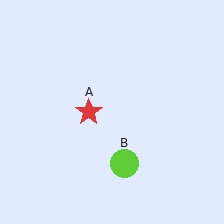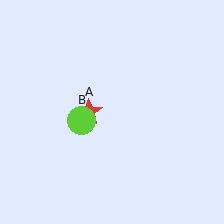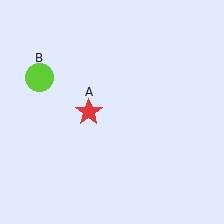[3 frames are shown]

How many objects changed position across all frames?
1 object changed position: lime circle (object B).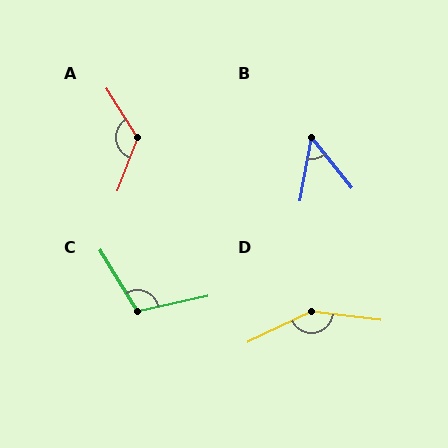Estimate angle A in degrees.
Approximately 127 degrees.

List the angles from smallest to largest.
B (49°), C (109°), A (127°), D (148°).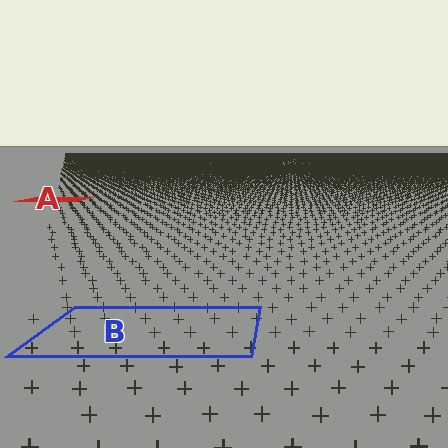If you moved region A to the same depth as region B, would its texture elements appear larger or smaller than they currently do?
They would appear larger. At a closer depth, the same texture elements are projected at a bigger on-screen size.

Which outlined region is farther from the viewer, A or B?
Region A is farther from the viewer — the texture elements inside it appear smaller and more densely packed.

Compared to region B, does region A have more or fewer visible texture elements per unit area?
Region A has more texture elements per unit area — they are packed more densely because it is farther away.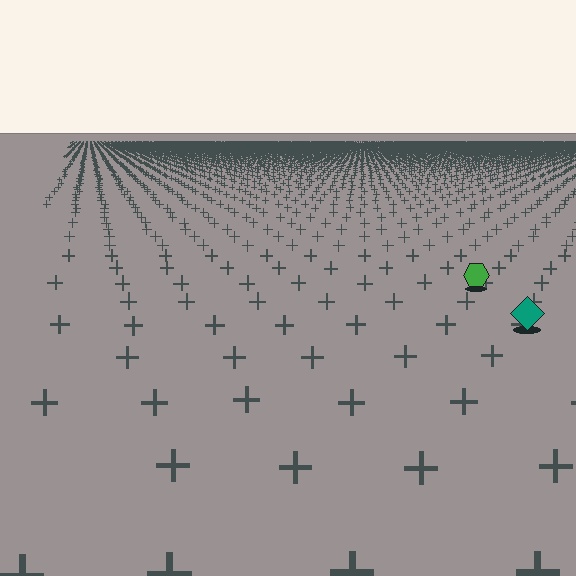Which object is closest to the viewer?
The teal diamond is closest. The texture marks near it are larger and more spread out.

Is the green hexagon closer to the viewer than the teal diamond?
No. The teal diamond is closer — you can tell from the texture gradient: the ground texture is coarser near it.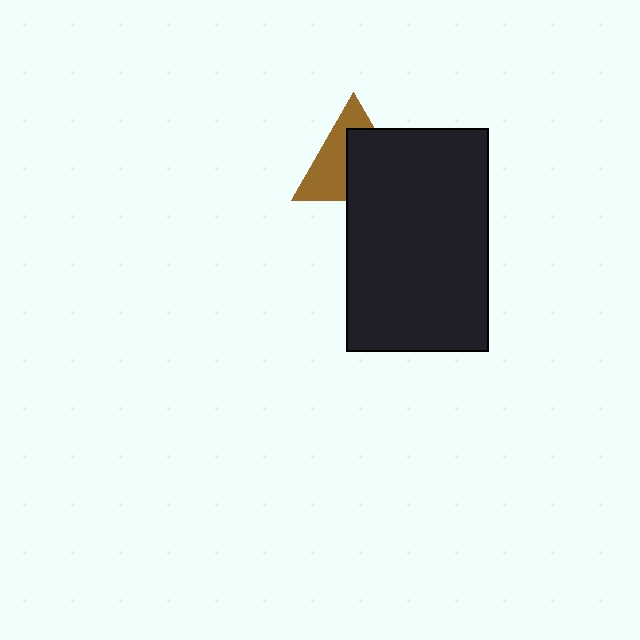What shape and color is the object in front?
The object in front is a black rectangle.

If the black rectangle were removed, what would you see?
You would see the complete brown triangle.